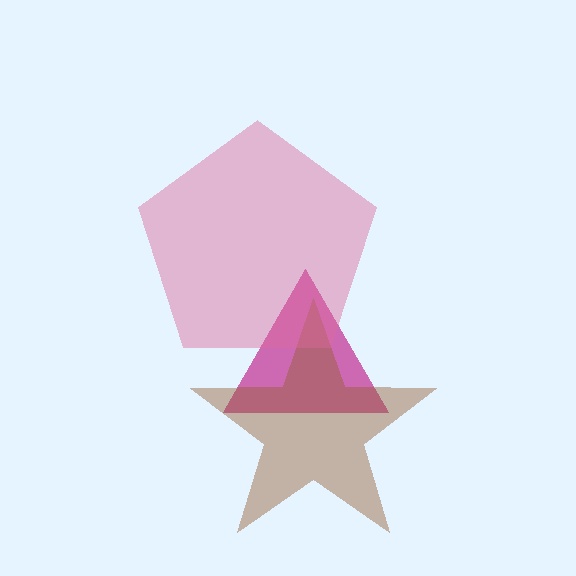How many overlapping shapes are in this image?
There are 3 overlapping shapes in the image.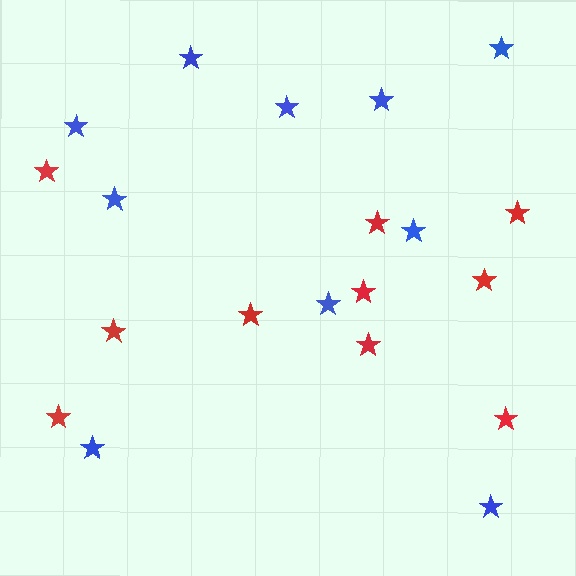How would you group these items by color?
There are 2 groups: one group of blue stars (10) and one group of red stars (10).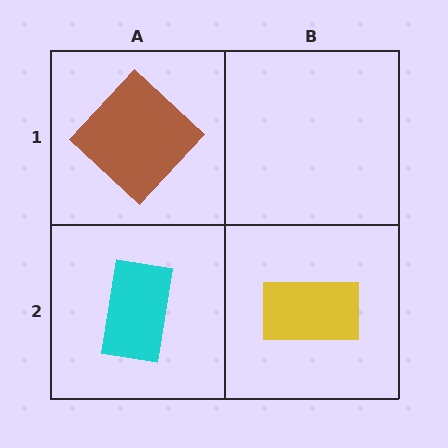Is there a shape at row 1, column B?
No, that cell is empty.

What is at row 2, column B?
A yellow rectangle.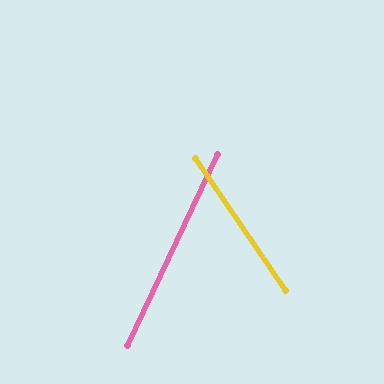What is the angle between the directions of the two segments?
Approximately 60 degrees.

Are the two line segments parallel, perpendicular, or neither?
Neither parallel nor perpendicular — they differ by about 60°.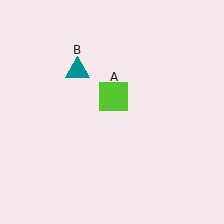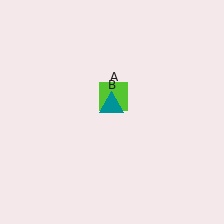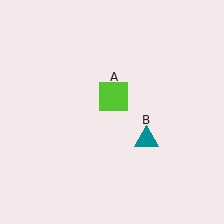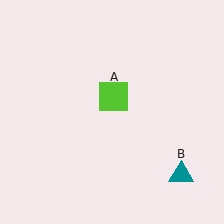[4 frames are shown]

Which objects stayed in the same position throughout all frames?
Lime square (object A) remained stationary.